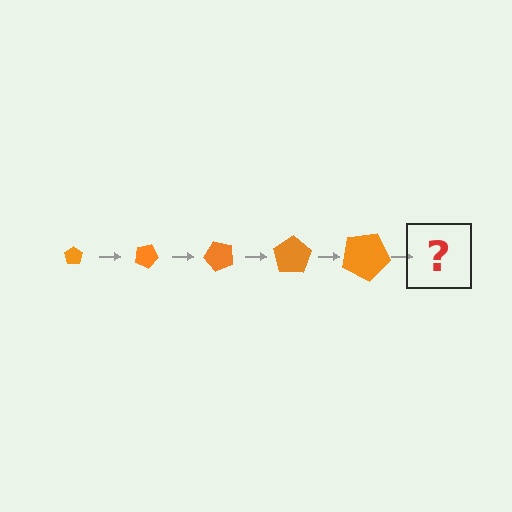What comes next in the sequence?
The next element should be a pentagon, larger than the previous one and rotated 125 degrees from the start.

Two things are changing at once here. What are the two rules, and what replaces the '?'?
The two rules are that the pentagon grows larger each step and it rotates 25 degrees each step. The '?' should be a pentagon, larger than the previous one and rotated 125 degrees from the start.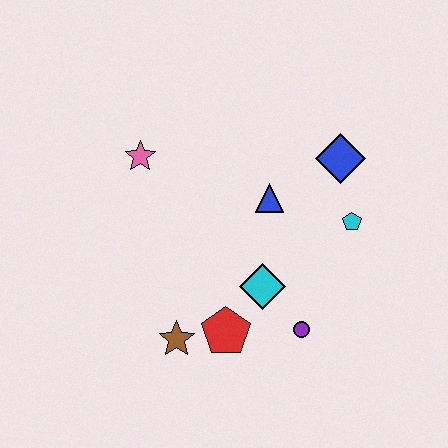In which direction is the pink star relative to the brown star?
The pink star is above the brown star.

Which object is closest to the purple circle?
The cyan diamond is closest to the purple circle.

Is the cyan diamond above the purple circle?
Yes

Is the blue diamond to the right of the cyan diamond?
Yes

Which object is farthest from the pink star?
The purple circle is farthest from the pink star.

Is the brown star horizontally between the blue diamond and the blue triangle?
No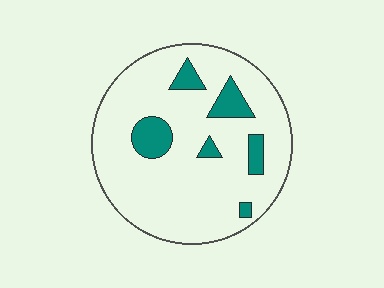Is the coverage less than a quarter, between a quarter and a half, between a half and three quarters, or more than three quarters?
Less than a quarter.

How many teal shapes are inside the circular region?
6.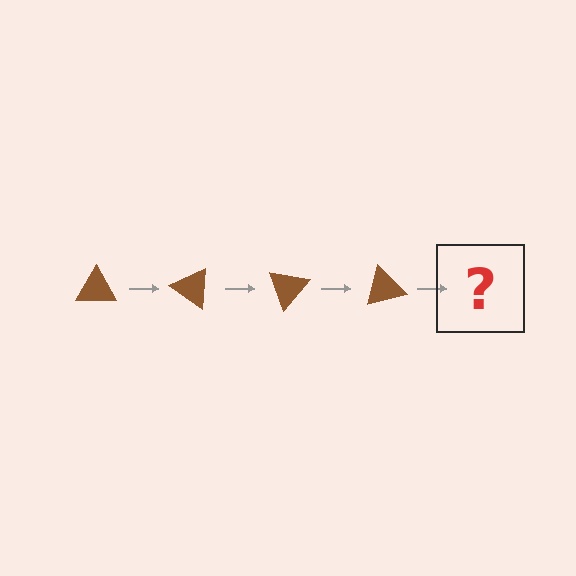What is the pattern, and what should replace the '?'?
The pattern is that the triangle rotates 35 degrees each step. The '?' should be a brown triangle rotated 140 degrees.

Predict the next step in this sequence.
The next step is a brown triangle rotated 140 degrees.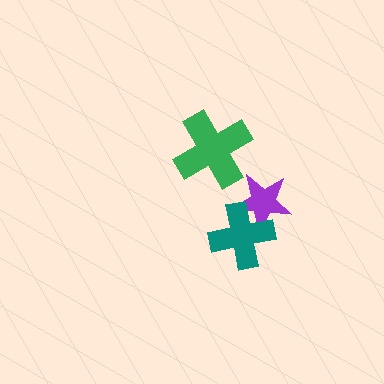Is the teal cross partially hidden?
No, no other shape covers it.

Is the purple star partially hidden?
Yes, it is partially covered by another shape.